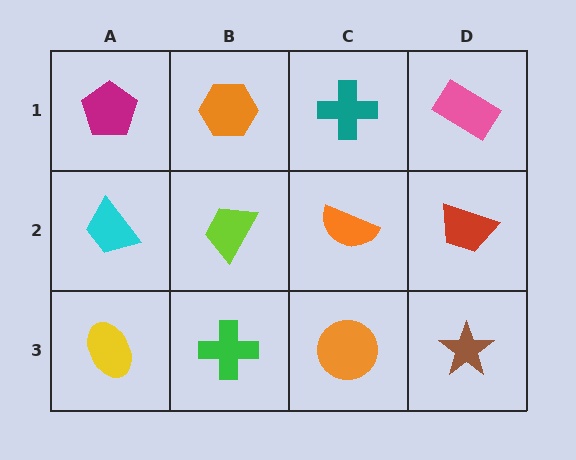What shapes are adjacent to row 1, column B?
A lime trapezoid (row 2, column B), a magenta pentagon (row 1, column A), a teal cross (row 1, column C).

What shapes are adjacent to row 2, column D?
A pink rectangle (row 1, column D), a brown star (row 3, column D), an orange semicircle (row 2, column C).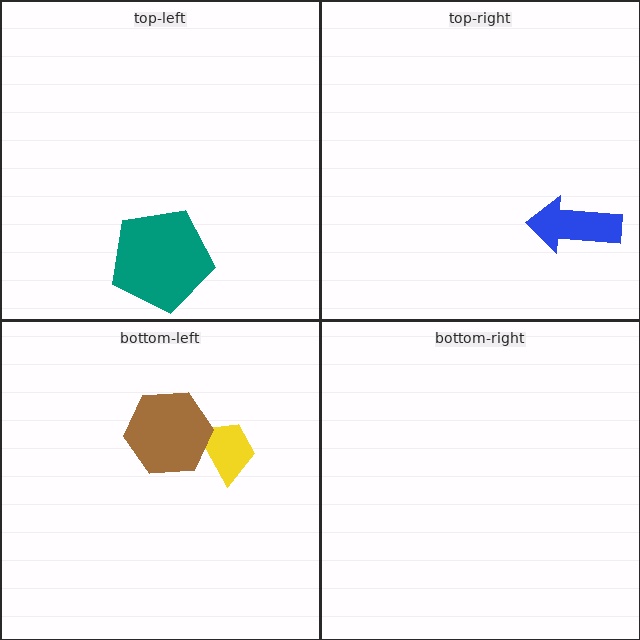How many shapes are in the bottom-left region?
2.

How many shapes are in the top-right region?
1.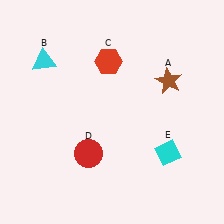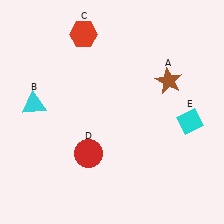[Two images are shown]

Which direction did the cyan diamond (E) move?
The cyan diamond (E) moved up.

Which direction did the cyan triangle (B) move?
The cyan triangle (B) moved down.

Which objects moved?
The objects that moved are: the cyan triangle (B), the red hexagon (C), the cyan diamond (E).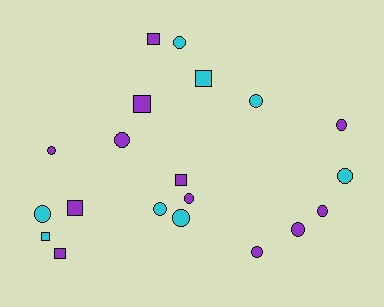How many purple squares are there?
There are 5 purple squares.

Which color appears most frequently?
Purple, with 12 objects.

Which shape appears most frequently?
Circle, with 13 objects.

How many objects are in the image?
There are 20 objects.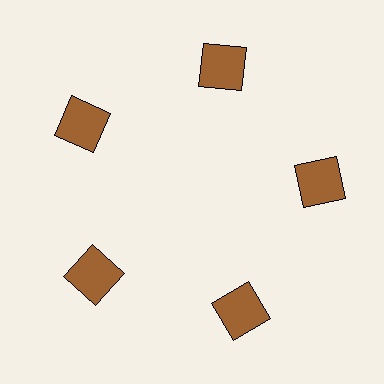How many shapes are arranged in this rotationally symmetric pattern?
There are 5 shapes, arranged in 5 groups of 1.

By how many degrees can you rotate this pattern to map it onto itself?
The pattern maps onto itself every 72 degrees of rotation.